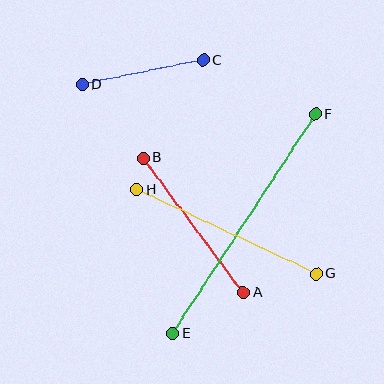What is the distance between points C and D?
The distance is approximately 124 pixels.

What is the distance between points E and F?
The distance is approximately 262 pixels.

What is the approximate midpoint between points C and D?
The midpoint is at approximately (143, 72) pixels.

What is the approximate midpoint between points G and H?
The midpoint is at approximately (226, 232) pixels.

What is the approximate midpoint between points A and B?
The midpoint is at approximately (193, 225) pixels.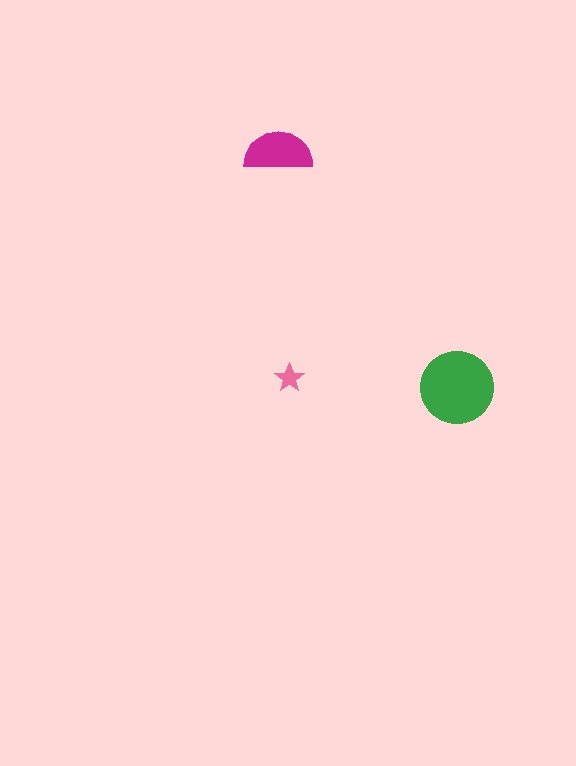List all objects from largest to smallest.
The green circle, the magenta semicircle, the pink star.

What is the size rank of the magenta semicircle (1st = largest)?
2nd.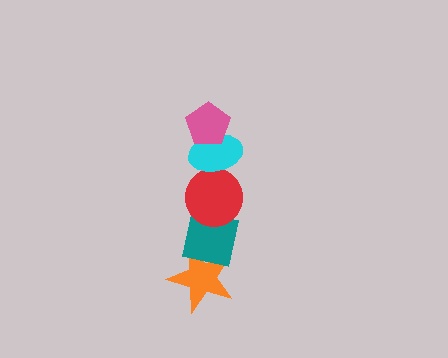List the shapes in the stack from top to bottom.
From top to bottom: the pink pentagon, the cyan ellipse, the red circle, the teal square, the orange star.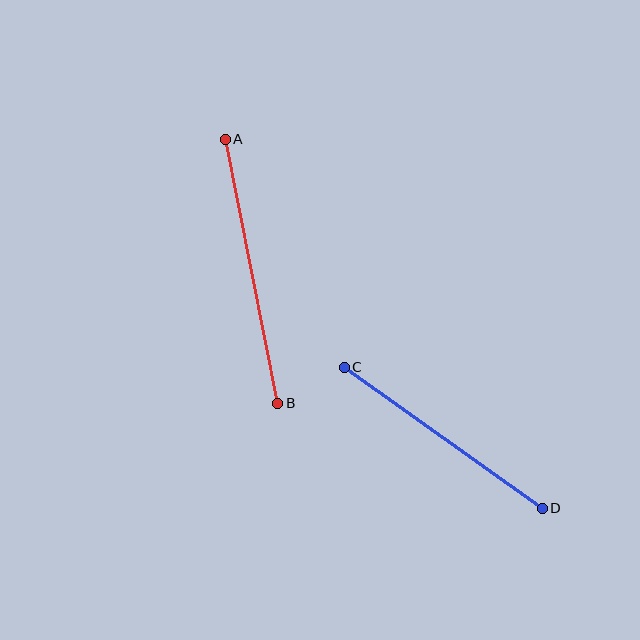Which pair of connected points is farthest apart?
Points A and B are farthest apart.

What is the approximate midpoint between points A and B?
The midpoint is at approximately (251, 271) pixels.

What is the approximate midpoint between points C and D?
The midpoint is at approximately (443, 438) pixels.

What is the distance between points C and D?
The distance is approximately 243 pixels.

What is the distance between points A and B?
The distance is approximately 269 pixels.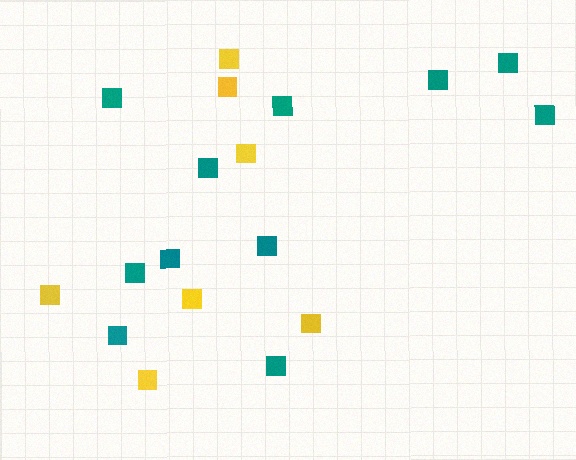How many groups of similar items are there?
There are 2 groups: one group of yellow squares (7) and one group of teal squares (11).